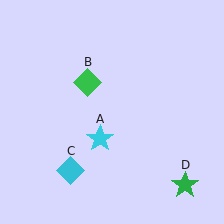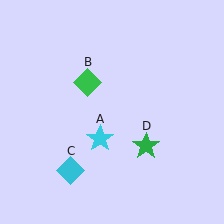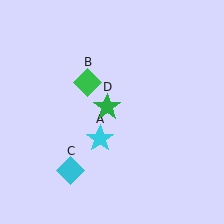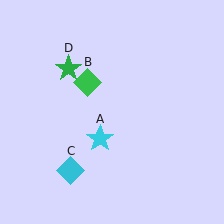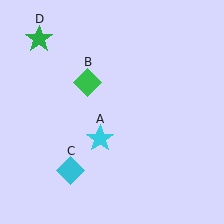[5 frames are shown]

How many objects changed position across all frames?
1 object changed position: green star (object D).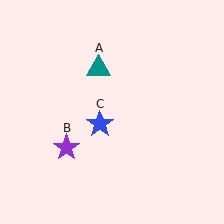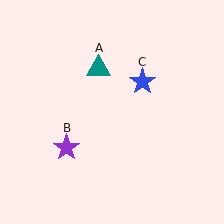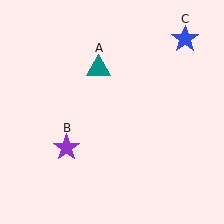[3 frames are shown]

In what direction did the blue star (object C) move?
The blue star (object C) moved up and to the right.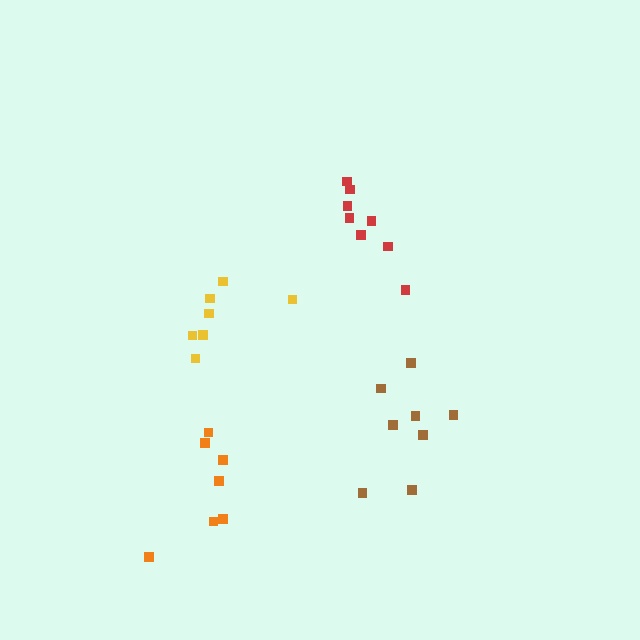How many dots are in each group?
Group 1: 8 dots, Group 2: 8 dots, Group 3: 7 dots, Group 4: 7 dots (30 total).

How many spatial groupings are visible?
There are 4 spatial groupings.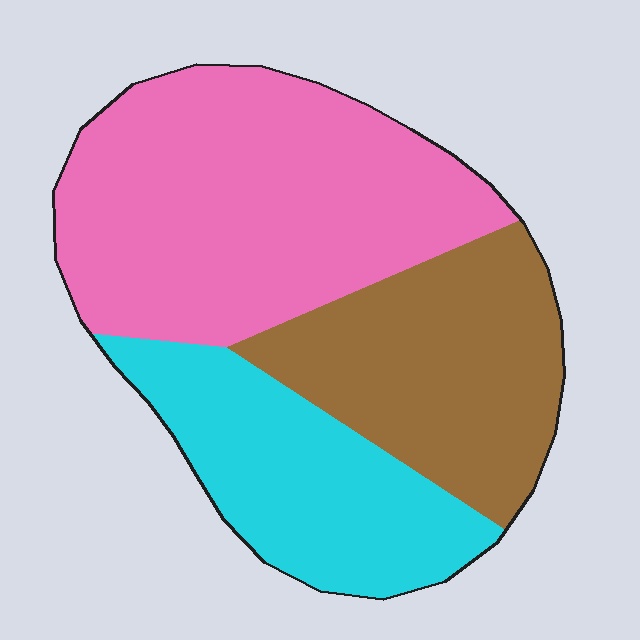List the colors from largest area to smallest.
From largest to smallest: pink, brown, cyan.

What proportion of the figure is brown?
Brown takes up between a quarter and a half of the figure.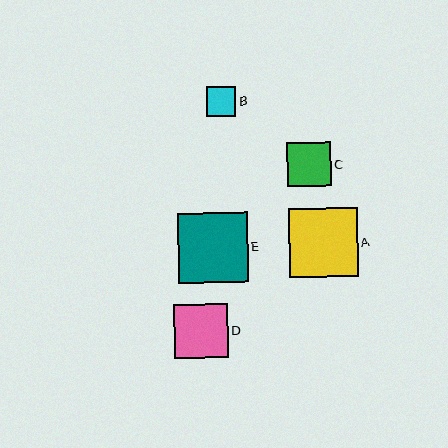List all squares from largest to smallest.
From largest to smallest: E, A, D, C, B.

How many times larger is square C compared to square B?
Square C is approximately 1.5 times the size of square B.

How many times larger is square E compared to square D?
Square E is approximately 1.3 times the size of square D.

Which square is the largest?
Square E is the largest with a size of approximately 70 pixels.